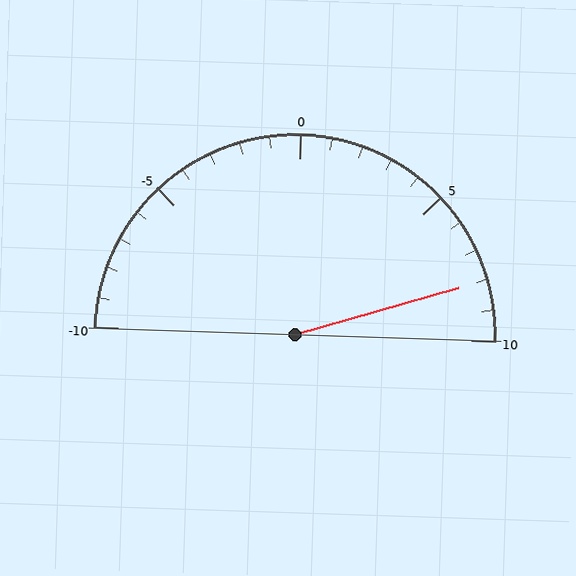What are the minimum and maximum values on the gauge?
The gauge ranges from -10 to 10.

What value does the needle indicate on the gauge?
The needle indicates approximately 8.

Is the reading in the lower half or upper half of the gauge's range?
The reading is in the upper half of the range (-10 to 10).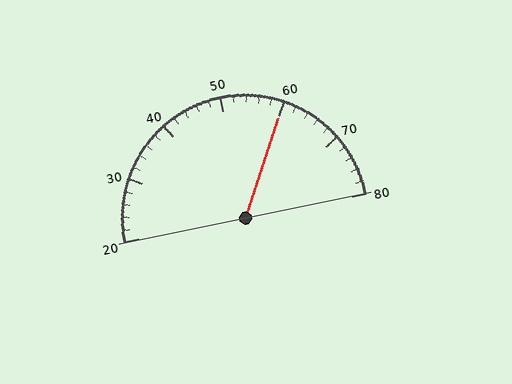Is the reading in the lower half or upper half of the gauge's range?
The reading is in the upper half of the range (20 to 80).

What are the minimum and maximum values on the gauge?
The gauge ranges from 20 to 80.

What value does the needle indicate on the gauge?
The needle indicates approximately 60.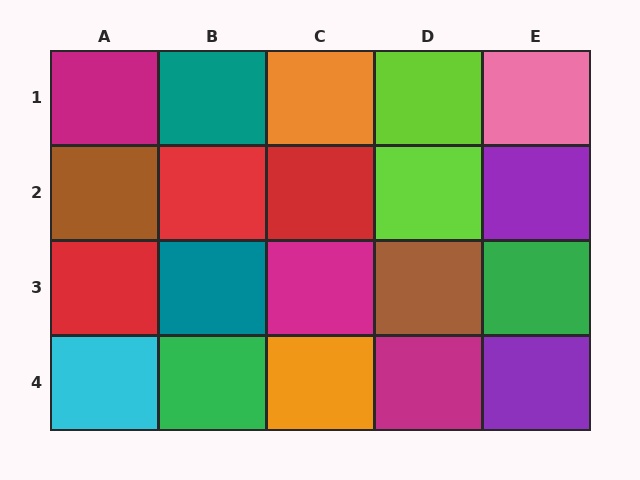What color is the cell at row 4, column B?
Green.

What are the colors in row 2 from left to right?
Brown, red, red, lime, purple.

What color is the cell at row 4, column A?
Cyan.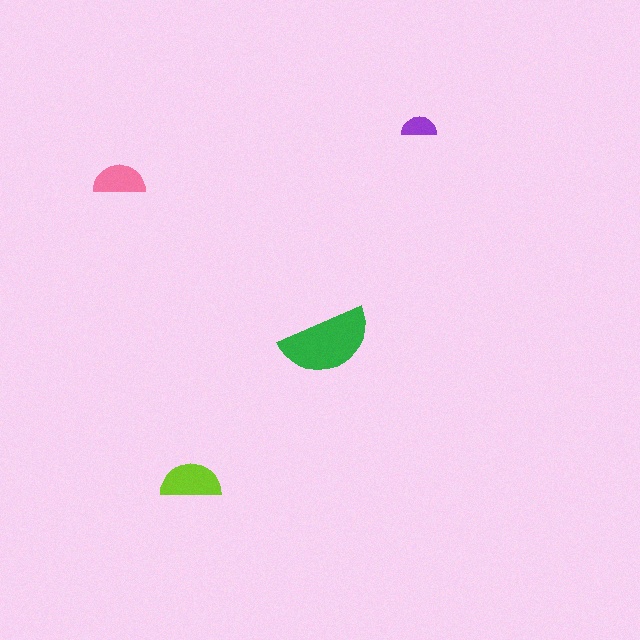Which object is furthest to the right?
The purple semicircle is rightmost.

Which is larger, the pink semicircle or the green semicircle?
The green one.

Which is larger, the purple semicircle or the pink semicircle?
The pink one.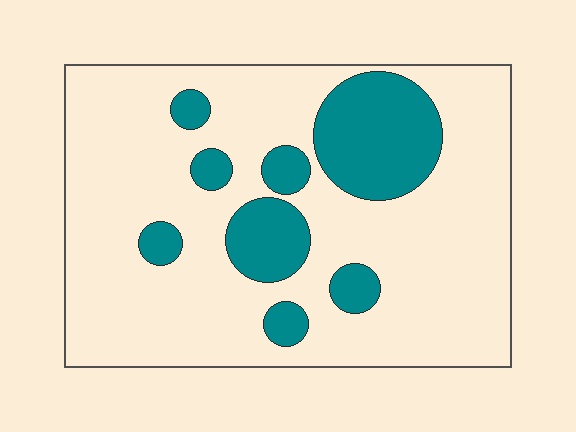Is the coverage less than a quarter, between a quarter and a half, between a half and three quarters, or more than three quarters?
Less than a quarter.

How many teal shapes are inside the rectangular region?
8.